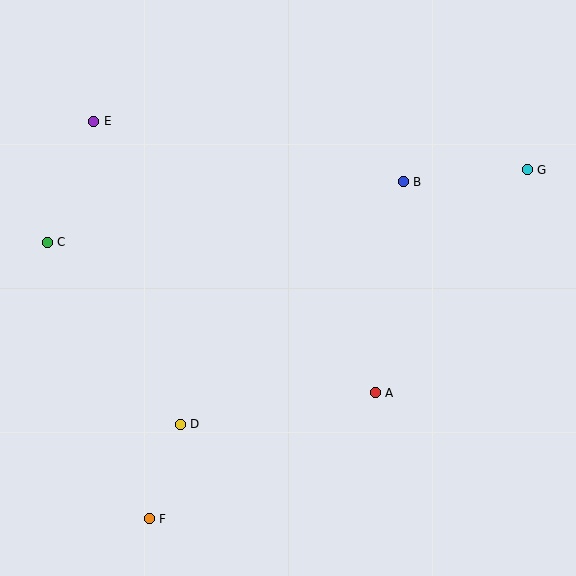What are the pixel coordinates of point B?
Point B is at (403, 182).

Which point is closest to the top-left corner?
Point E is closest to the top-left corner.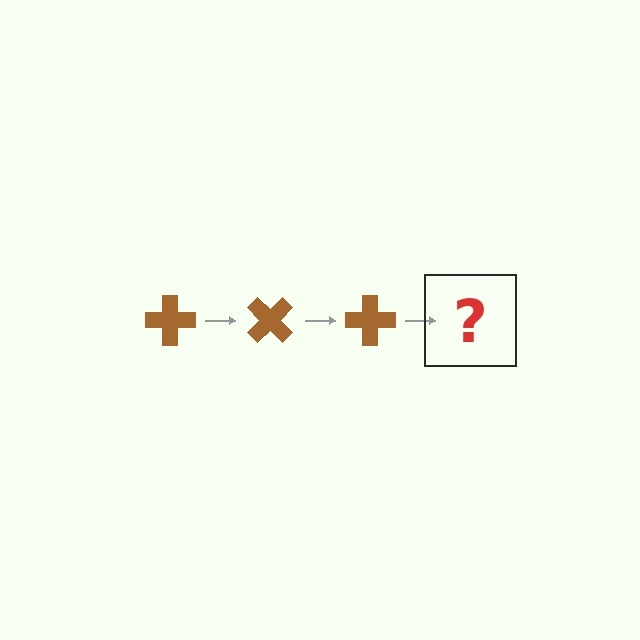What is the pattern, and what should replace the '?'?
The pattern is that the cross rotates 45 degrees each step. The '?' should be a brown cross rotated 135 degrees.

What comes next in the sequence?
The next element should be a brown cross rotated 135 degrees.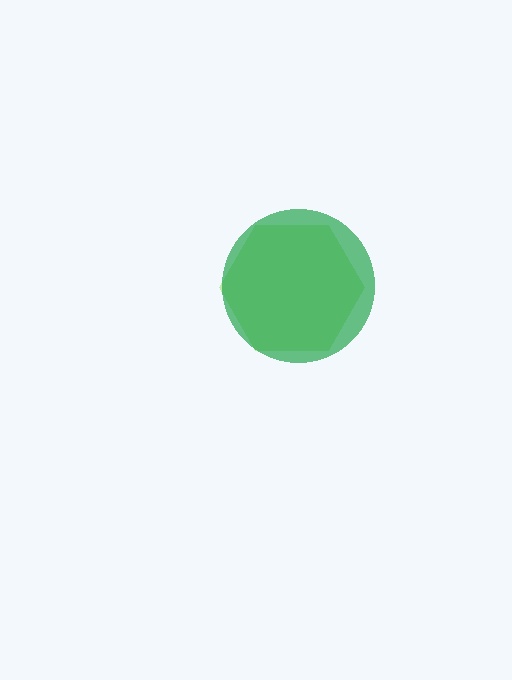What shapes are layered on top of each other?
The layered shapes are: a lime hexagon, a green circle.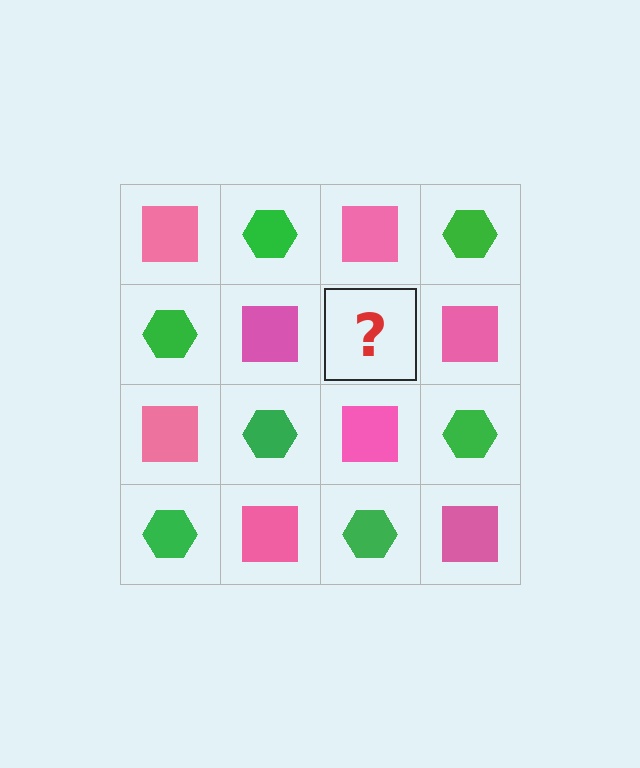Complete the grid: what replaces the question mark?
The question mark should be replaced with a green hexagon.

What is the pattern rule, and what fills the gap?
The rule is that it alternates pink square and green hexagon in a checkerboard pattern. The gap should be filled with a green hexagon.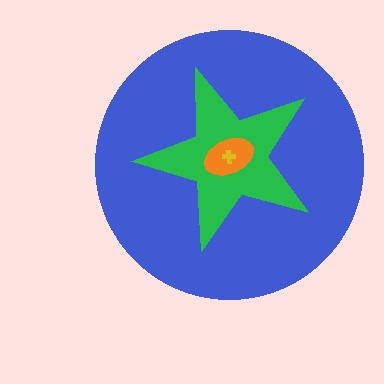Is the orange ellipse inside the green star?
Yes.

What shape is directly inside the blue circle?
The green star.